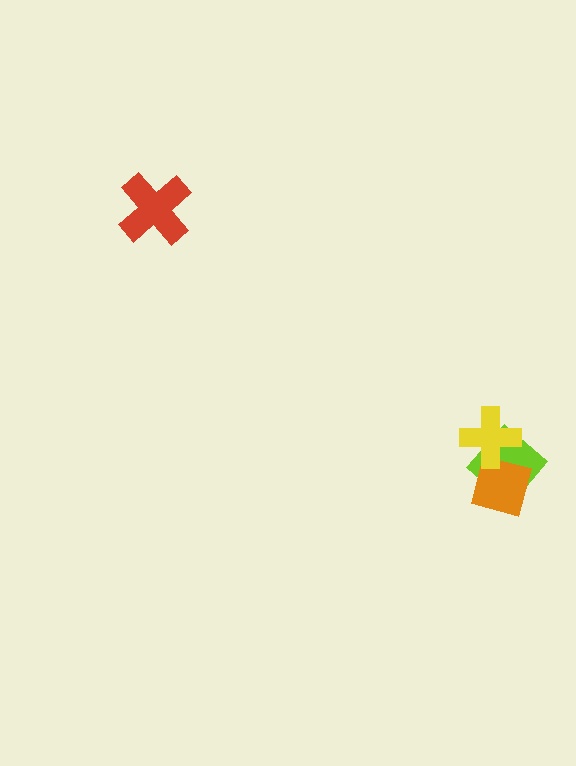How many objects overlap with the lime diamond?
2 objects overlap with the lime diamond.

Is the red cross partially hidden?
No, no other shape covers it.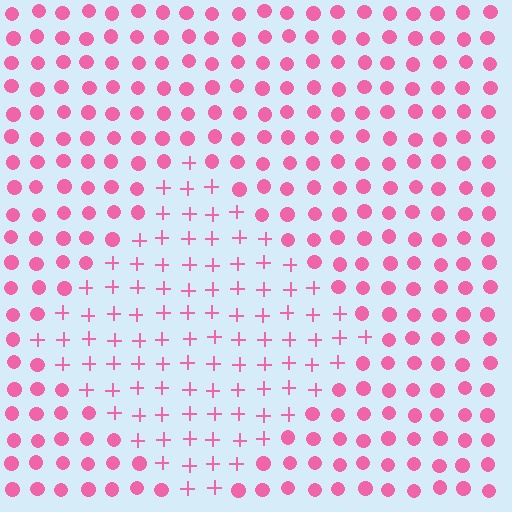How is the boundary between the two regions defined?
The boundary is defined by a change in element shape: plus signs inside vs. circles outside. All elements share the same color and spacing.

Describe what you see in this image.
The image is filled with small pink elements arranged in a uniform grid. A diamond-shaped region contains plus signs, while the surrounding area contains circles. The boundary is defined purely by the change in element shape.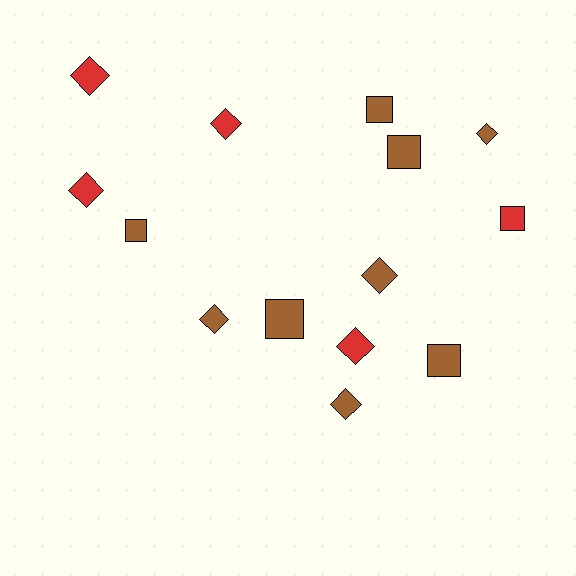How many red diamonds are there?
There are 4 red diamonds.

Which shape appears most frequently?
Diamond, with 8 objects.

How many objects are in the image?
There are 14 objects.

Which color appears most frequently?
Brown, with 9 objects.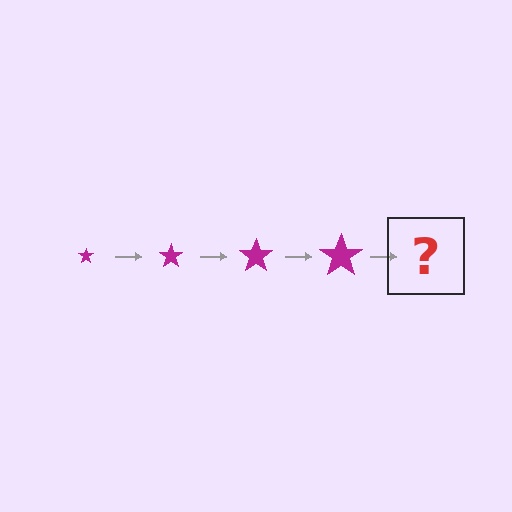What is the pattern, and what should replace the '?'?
The pattern is that the star gets progressively larger each step. The '?' should be a magenta star, larger than the previous one.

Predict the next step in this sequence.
The next step is a magenta star, larger than the previous one.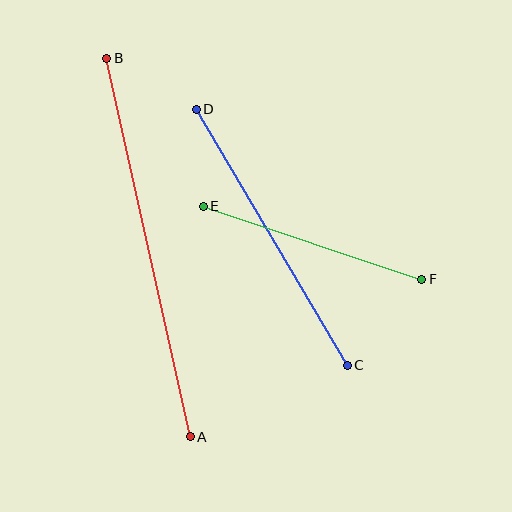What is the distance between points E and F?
The distance is approximately 230 pixels.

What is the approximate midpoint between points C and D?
The midpoint is at approximately (272, 237) pixels.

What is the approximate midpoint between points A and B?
The midpoint is at approximately (149, 248) pixels.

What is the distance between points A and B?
The distance is approximately 387 pixels.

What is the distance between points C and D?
The distance is approximately 297 pixels.